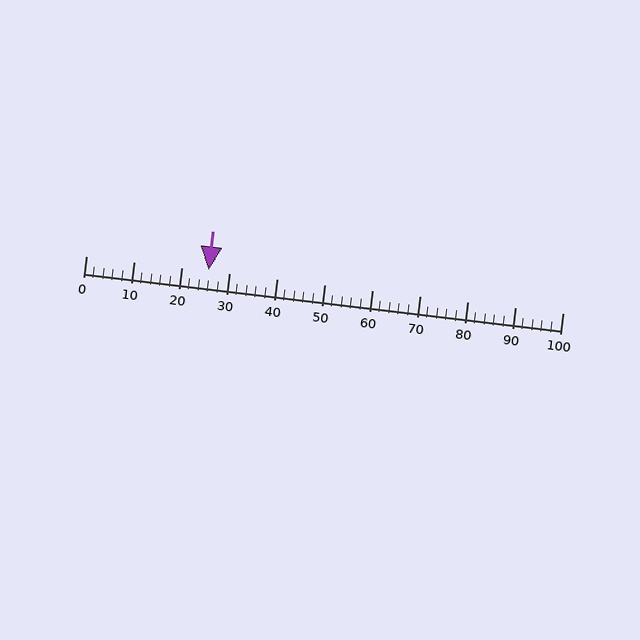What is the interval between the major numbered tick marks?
The major tick marks are spaced 10 units apart.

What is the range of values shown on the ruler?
The ruler shows values from 0 to 100.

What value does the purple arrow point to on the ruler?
The purple arrow points to approximately 26.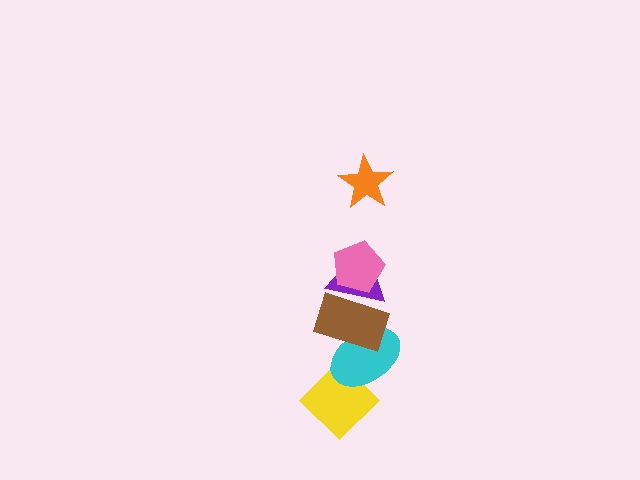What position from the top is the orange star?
The orange star is 1st from the top.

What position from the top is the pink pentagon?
The pink pentagon is 2nd from the top.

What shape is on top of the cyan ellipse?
The brown rectangle is on top of the cyan ellipse.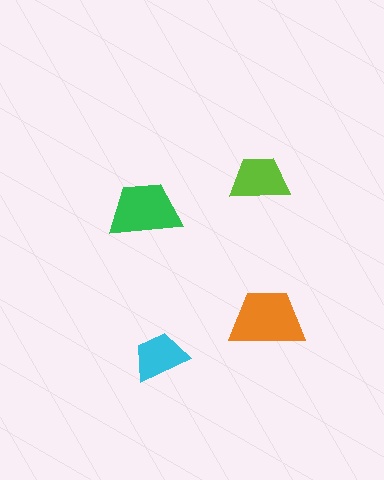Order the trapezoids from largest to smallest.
the orange one, the green one, the lime one, the cyan one.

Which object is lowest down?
The cyan trapezoid is bottommost.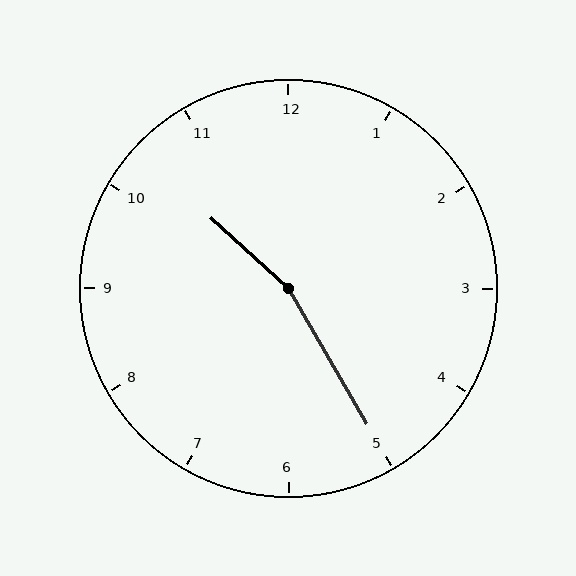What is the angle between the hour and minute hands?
Approximately 162 degrees.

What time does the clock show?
10:25.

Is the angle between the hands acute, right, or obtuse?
It is obtuse.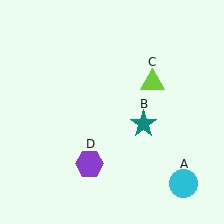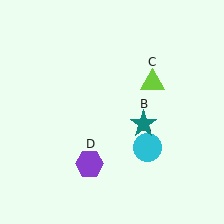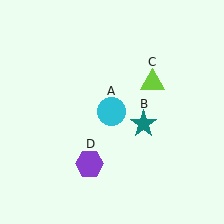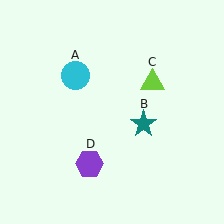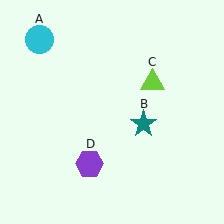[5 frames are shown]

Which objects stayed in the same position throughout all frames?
Teal star (object B) and lime triangle (object C) and purple hexagon (object D) remained stationary.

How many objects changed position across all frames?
1 object changed position: cyan circle (object A).